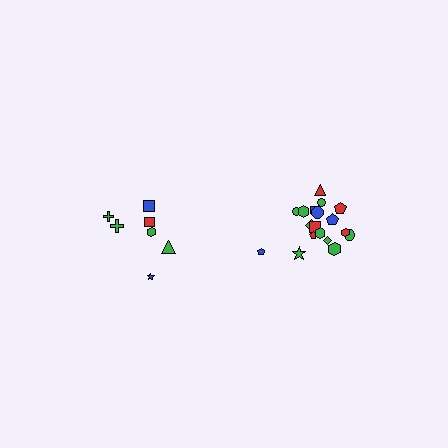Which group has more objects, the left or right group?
The right group.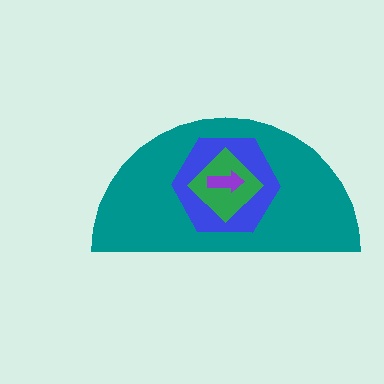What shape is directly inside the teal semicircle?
The blue hexagon.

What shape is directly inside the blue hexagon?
The green diamond.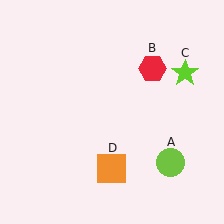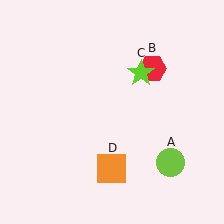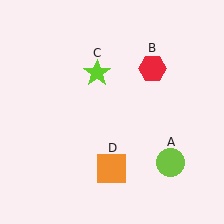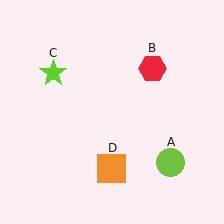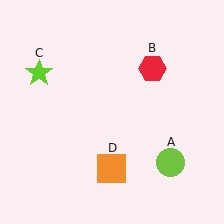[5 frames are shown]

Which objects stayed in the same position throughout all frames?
Lime circle (object A) and red hexagon (object B) and orange square (object D) remained stationary.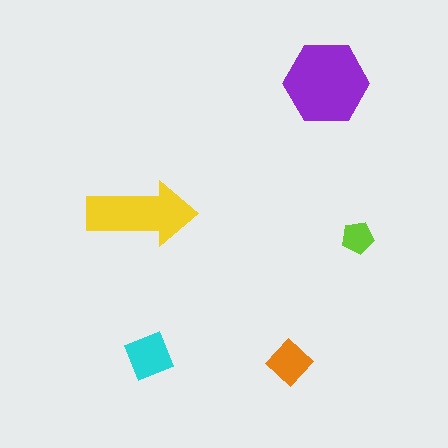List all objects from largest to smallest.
The purple hexagon, the yellow arrow, the cyan diamond, the orange diamond, the lime pentagon.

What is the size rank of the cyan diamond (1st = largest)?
3rd.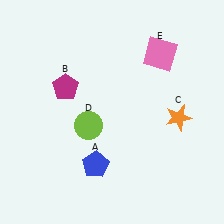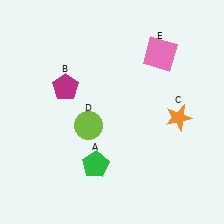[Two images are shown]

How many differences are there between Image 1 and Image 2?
There is 1 difference between the two images.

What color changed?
The pentagon (A) changed from blue in Image 1 to green in Image 2.